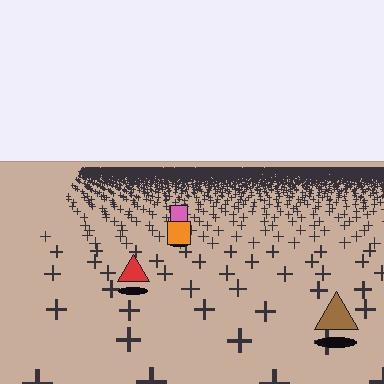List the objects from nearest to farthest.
From nearest to farthest: the brown triangle, the red triangle, the orange square, the pink square.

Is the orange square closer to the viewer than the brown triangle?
No. The brown triangle is closer — you can tell from the texture gradient: the ground texture is coarser near it.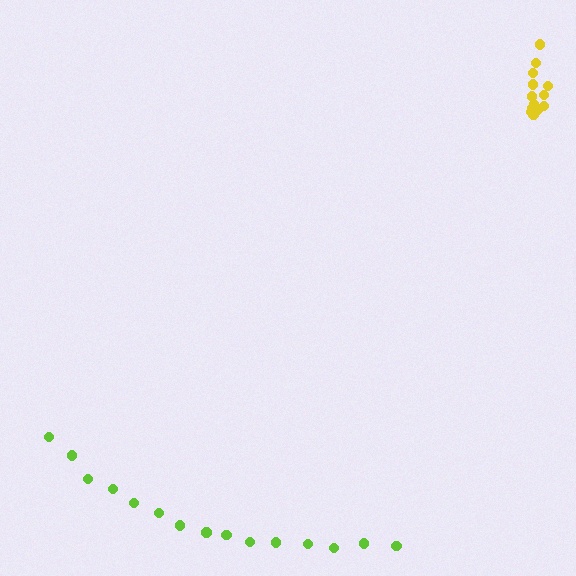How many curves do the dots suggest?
There are 2 distinct paths.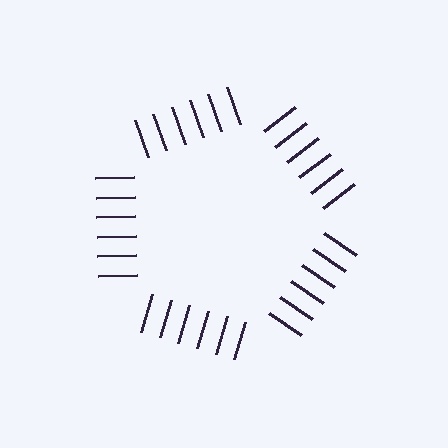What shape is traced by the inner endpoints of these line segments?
An illusory pentagon — the line segments terminate on its edges but no continuous stroke is drawn.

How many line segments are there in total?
30 — 6 along each of the 5 edges.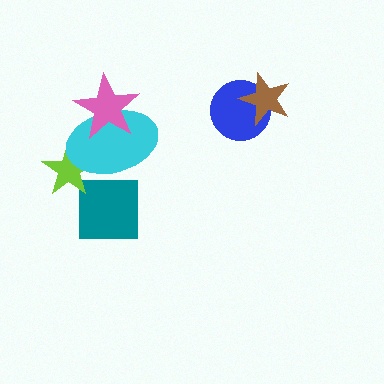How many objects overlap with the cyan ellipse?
3 objects overlap with the cyan ellipse.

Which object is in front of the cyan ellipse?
The pink star is in front of the cyan ellipse.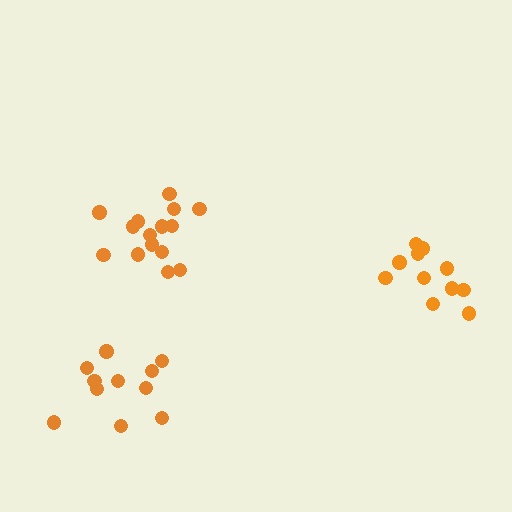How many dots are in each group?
Group 1: 15 dots, Group 2: 11 dots, Group 3: 11 dots (37 total).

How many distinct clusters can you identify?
There are 3 distinct clusters.